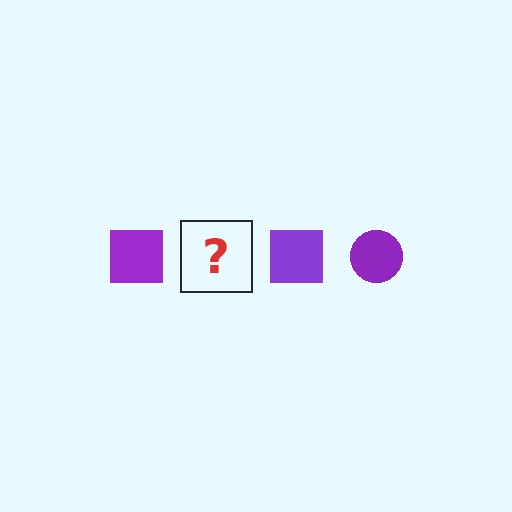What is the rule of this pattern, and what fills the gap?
The rule is that the pattern cycles through square, circle shapes in purple. The gap should be filled with a purple circle.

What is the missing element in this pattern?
The missing element is a purple circle.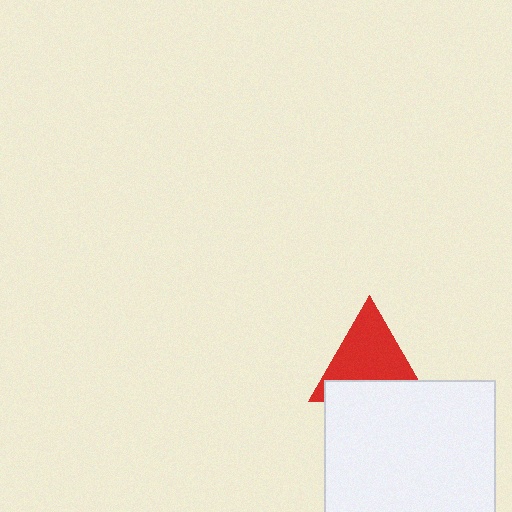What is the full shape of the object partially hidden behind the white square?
The partially hidden object is a red triangle.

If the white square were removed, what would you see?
You would see the complete red triangle.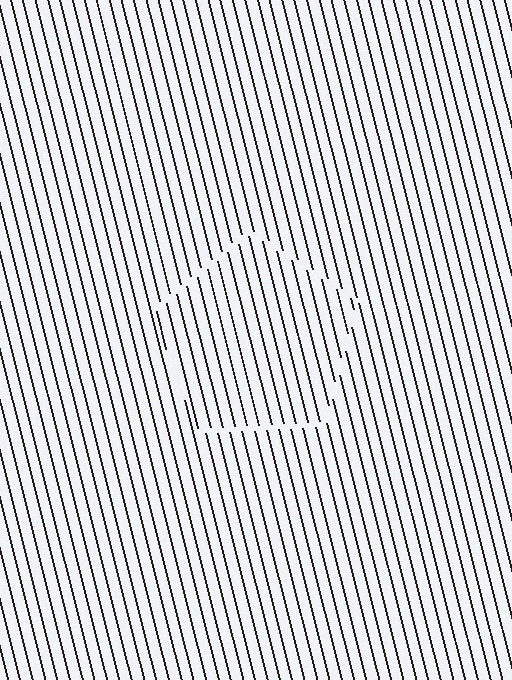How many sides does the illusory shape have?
5 sides — the line-ends trace a pentagon.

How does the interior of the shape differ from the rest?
The interior of the shape contains the same grating, shifted by half a period — the contour is defined by the phase discontinuity where line-ends from the inner and outer gratings abut.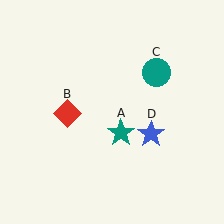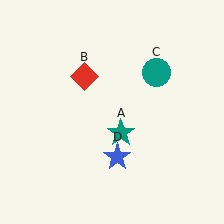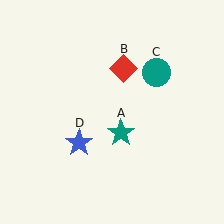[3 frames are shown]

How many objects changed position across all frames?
2 objects changed position: red diamond (object B), blue star (object D).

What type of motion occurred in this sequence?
The red diamond (object B), blue star (object D) rotated clockwise around the center of the scene.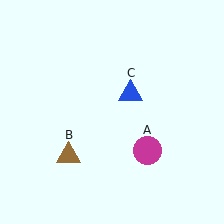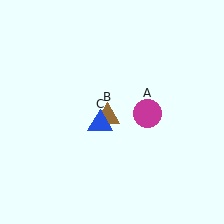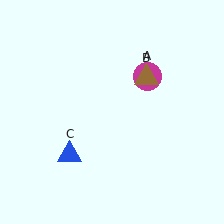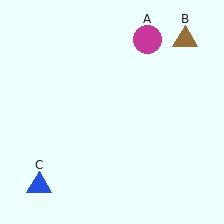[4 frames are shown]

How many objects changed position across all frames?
3 objects changed position: magenta circle (object A), brown triangle (object B), blue triangle (object C).